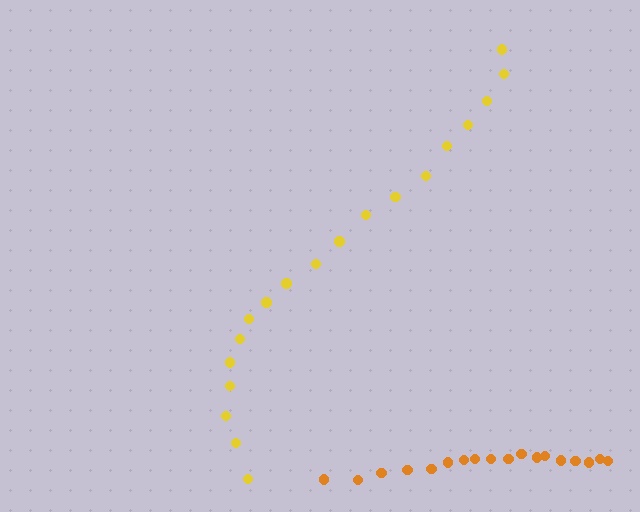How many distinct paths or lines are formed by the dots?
There are 2 distinct paths.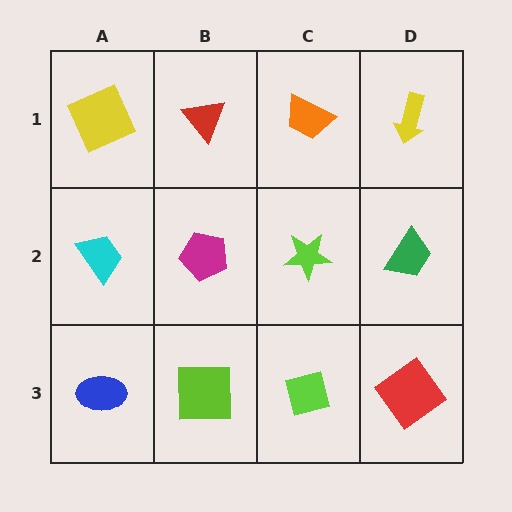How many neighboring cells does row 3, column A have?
2.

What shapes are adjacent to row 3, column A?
A cyan trapezoid (row 2, column A), a lime square (row 3, column B).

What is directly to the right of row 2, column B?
A lime star.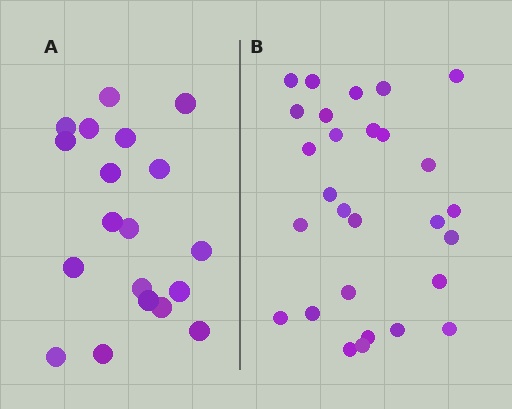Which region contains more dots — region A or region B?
Region B (the right region) has more dots.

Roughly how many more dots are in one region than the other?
Region B has roughly 8 or so more dots than region A.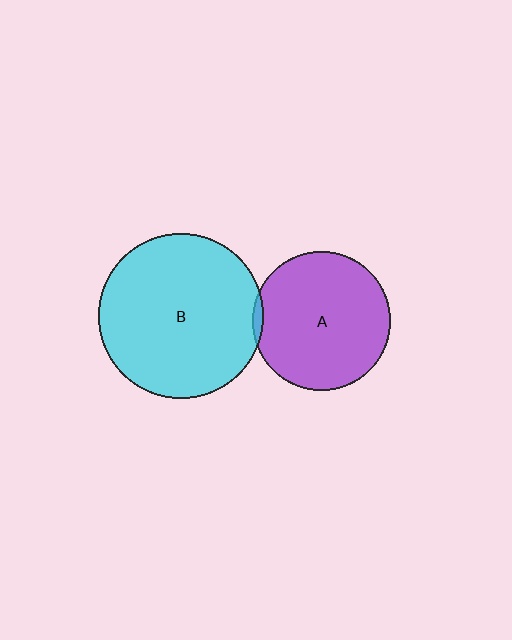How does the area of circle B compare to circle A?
Approximately 1.4 times.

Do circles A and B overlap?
Yes.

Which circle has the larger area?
Circle B (cyan).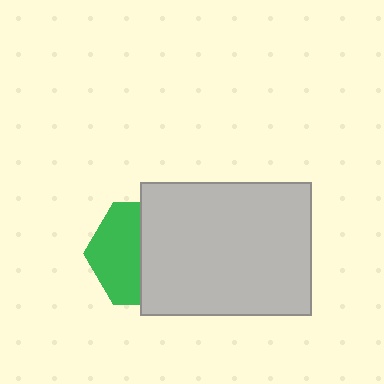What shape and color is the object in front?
The object in front is a light gray rectangle.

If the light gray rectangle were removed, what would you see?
You would see the complete green hexagon.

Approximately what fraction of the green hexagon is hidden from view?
Roughly 54% of the green hexagon is hidden behind the light gray rectangle.